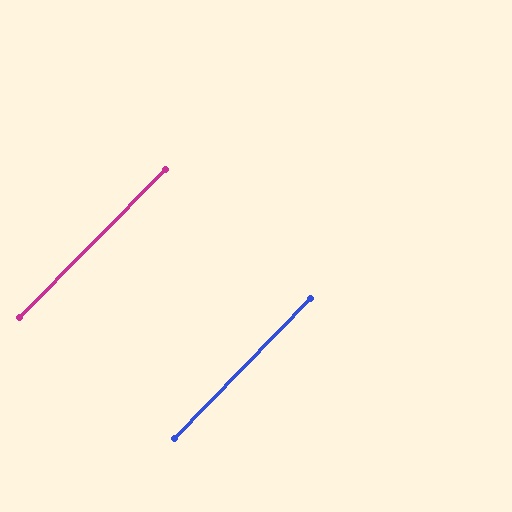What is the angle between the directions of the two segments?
Approximately 0 degrees.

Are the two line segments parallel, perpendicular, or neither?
Parallel — their directions differ by only 0.4°.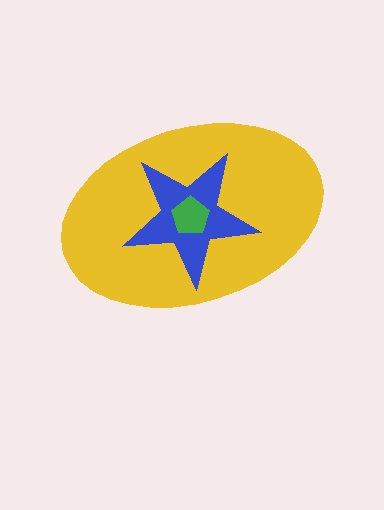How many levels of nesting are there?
3.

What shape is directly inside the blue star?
The green pentagon.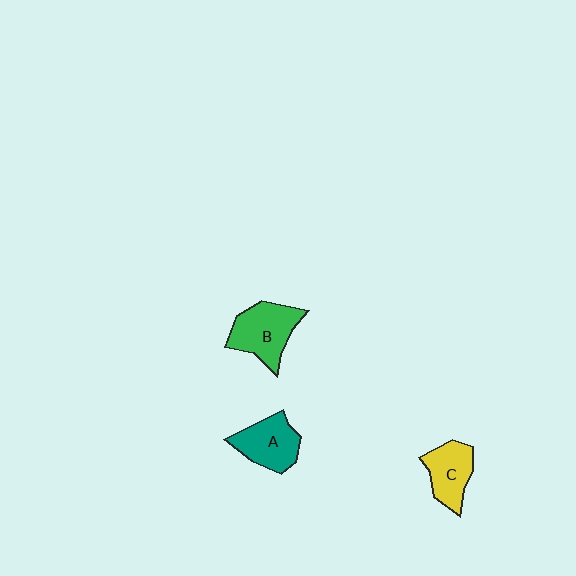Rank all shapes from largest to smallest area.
From largest to smallest: B (green), A (teal), C (yellow).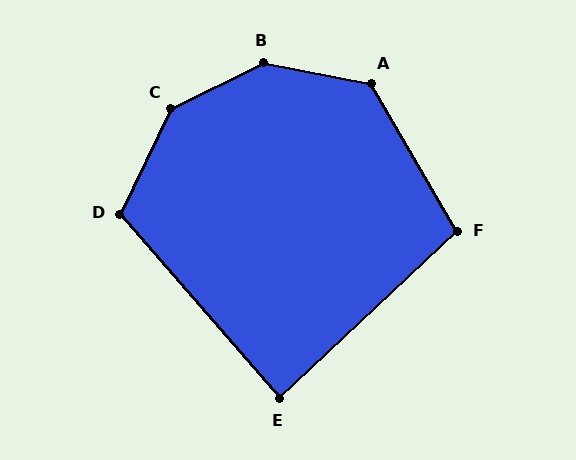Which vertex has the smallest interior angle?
E, at approximately 88 degrees.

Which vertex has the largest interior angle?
B, at approximately 143 degrees.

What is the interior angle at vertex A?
Approximately 131 degrees (obtuse).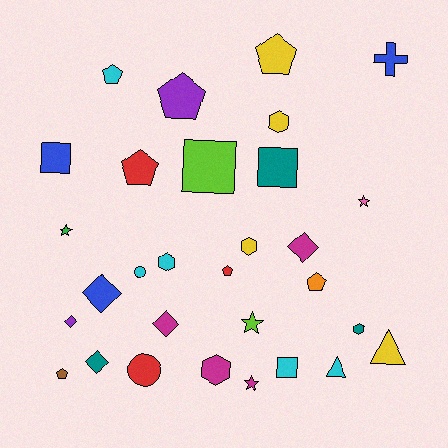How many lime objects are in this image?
There are 2 lime objects.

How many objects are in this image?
There are 30 objects.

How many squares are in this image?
There are 4 squares.